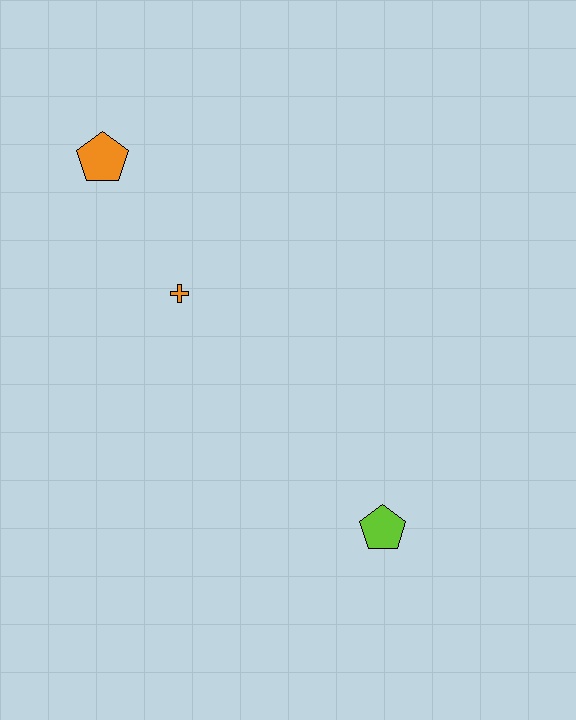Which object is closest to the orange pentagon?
The orange cross is closest to the orange pentagon.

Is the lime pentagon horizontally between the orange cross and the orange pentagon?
No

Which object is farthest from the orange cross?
The lime pentagon is farthest from the orange cross.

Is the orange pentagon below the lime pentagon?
No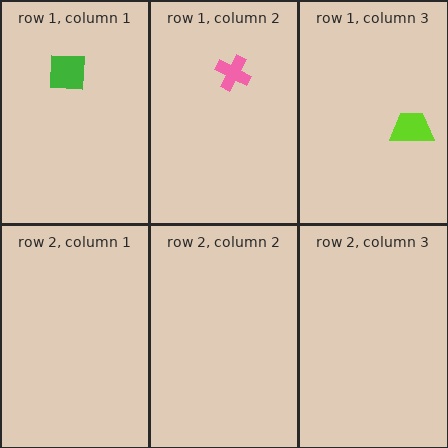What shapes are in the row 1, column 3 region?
The lime trapezoid.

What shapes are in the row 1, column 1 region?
The green square.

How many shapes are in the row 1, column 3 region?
1.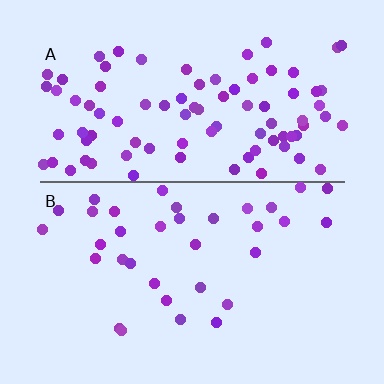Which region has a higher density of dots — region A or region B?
A (the top).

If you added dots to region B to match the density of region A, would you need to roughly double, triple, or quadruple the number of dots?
Approximately triple.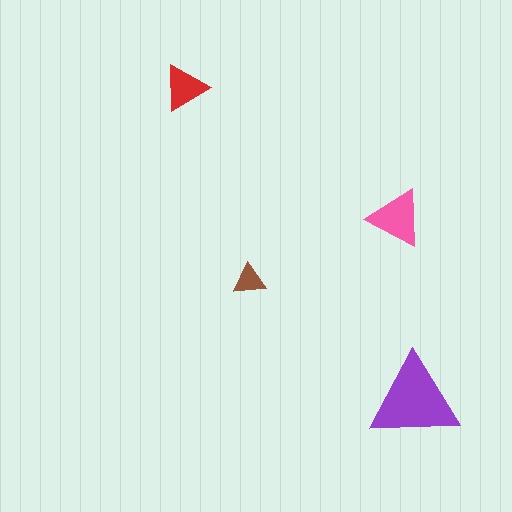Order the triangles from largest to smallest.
the purple one, the pink one, the red one, the brown one.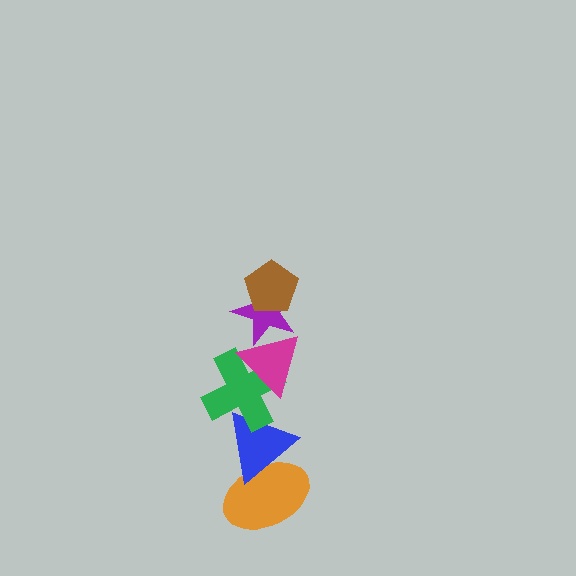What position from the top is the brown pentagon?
The brown pentagon is 1st from the top.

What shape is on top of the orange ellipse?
The blue triangle is on top of the orange ellipse.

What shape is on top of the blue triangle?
The green cross is on top of the blue triangle.